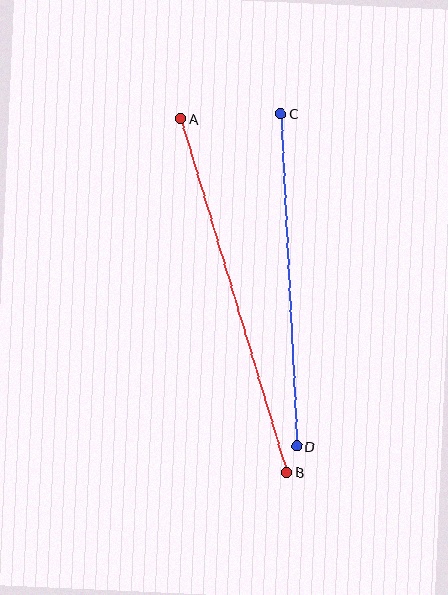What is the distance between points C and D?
The distance is approximately 333 pixels.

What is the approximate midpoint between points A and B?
The midpoint is at approximately (234, 296) pixels.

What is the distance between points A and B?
The distance is approximately 369 pixels.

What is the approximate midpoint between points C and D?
The midpoint is at approximately (289, 280) pixels.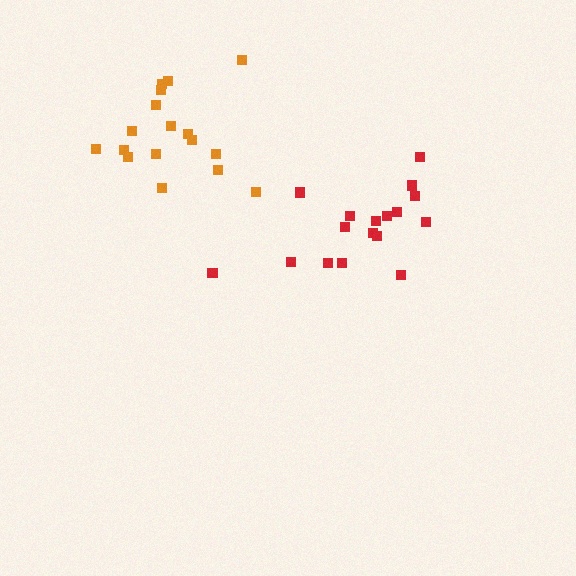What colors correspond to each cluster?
The clusters are colored: orange, red.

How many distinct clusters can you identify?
There are 2 distinct clusters.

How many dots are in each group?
Group 1: 17 dots, Group 2: 17 dots (34 total).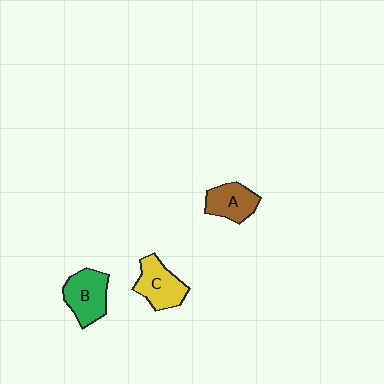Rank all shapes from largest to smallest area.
From largest to smallest: B (green), C (yellow), A (brown).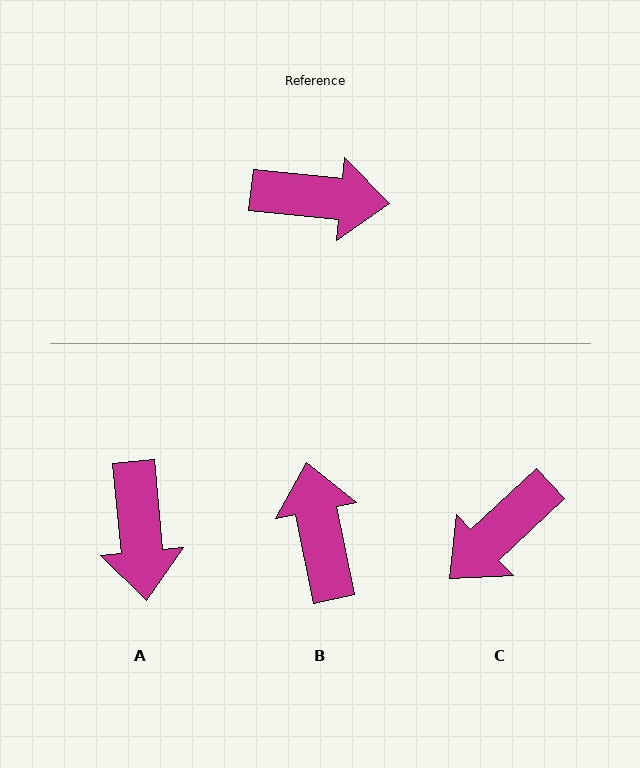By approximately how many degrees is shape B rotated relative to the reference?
Approximately 107 degrees counter-clockwise.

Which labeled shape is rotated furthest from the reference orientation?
C, about 131 degrees away.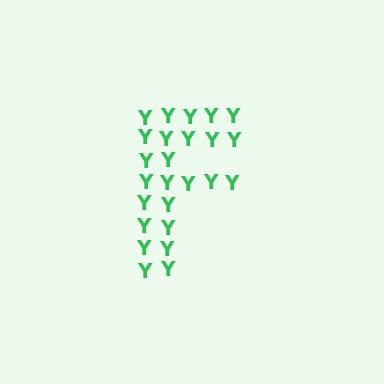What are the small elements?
The small elements are letter Y's.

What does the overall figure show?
The overall figure shows the letter F.